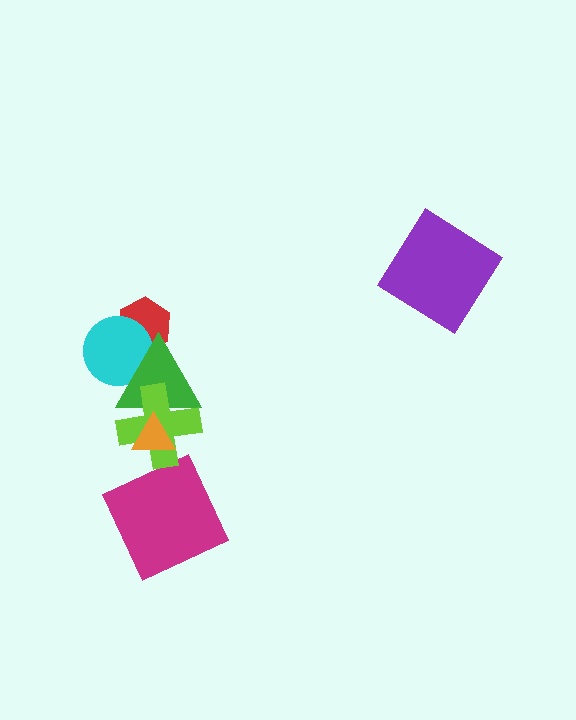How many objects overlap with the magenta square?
0 objects overlap with the magenta square.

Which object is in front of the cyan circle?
The green triangle is in front of the cyan circle.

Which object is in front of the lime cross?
The orange triangle is in front of the lime cross.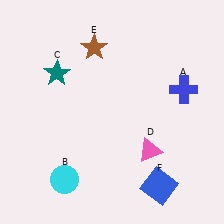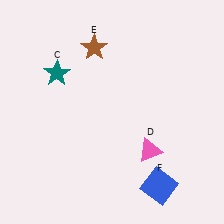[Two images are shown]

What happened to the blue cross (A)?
The blue cross (A) was removed in Image 2. It was in the top-right area of Image 1.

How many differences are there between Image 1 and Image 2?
There are 2 differences between the two images.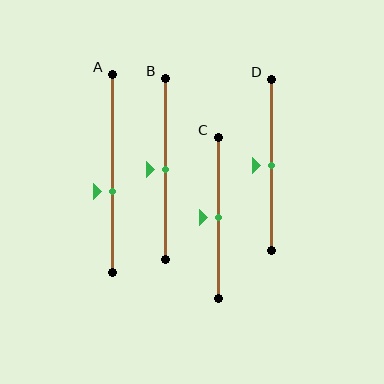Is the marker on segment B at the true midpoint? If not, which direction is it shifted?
Yes, the marker on segment B is at the true midpoint.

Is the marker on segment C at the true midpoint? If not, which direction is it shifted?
Yes, the marker on segment C is at the true midpoint.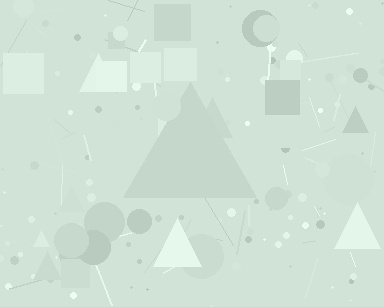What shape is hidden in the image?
A triangle is hidden in the image.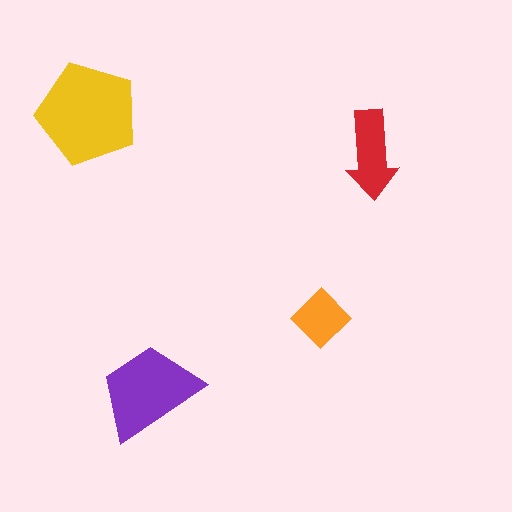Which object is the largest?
The yellow pentagon.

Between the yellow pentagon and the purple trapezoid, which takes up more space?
The yellow pentagon.